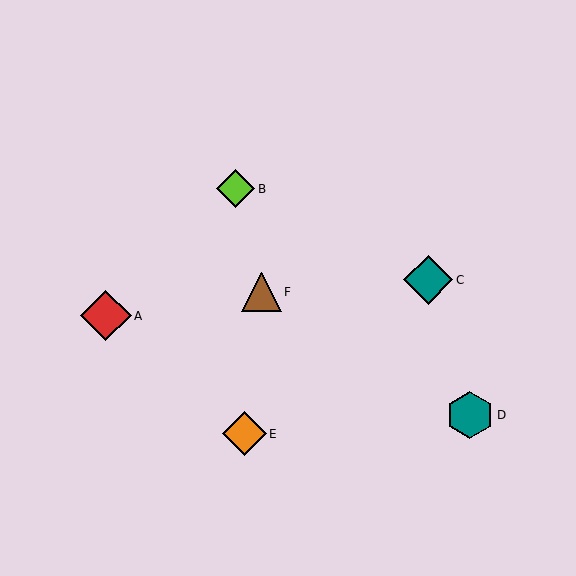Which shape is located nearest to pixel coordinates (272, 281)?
The brown triangle (labeled F) at (262, 292) is nearest to that location.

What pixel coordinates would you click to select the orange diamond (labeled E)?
Click at (244, 434) to select the orange diamond E.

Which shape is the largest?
The red diamond (labeled A) is the largest.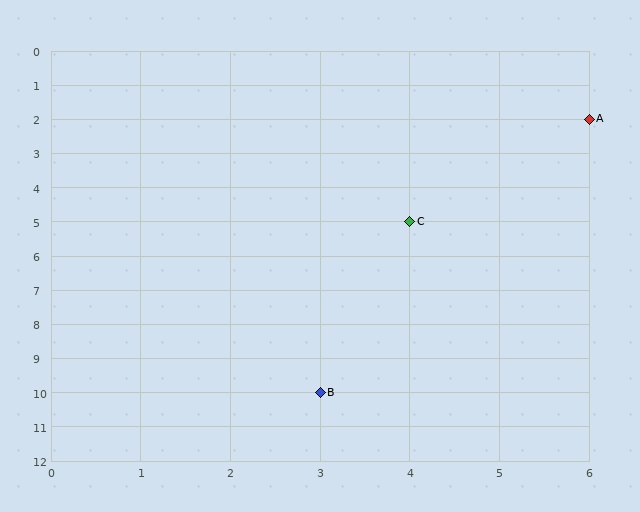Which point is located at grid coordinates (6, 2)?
Point A is at (6, 2).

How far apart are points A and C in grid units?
Points A and C are 2 columns and 3 rows apart (about 3.6 grid units diagonally).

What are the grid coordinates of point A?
Point A is at grid coordinates (6, 2).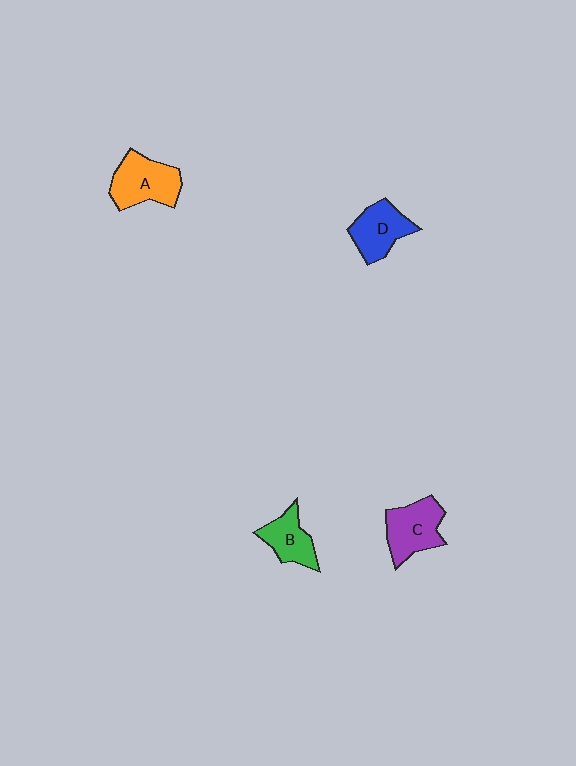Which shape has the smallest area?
Shape B (green).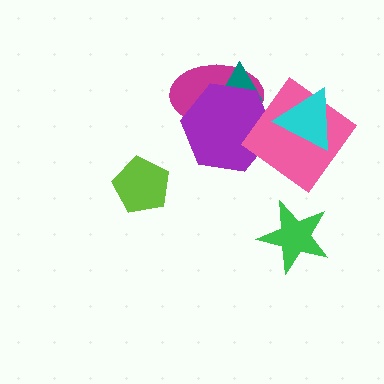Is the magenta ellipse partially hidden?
Yes, it is partially covered by another shape.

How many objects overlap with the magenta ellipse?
2 objects overlap with the magenta ellipse.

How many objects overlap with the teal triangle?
2 objects overlap with the teal triangle.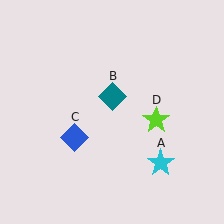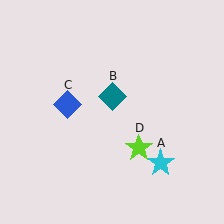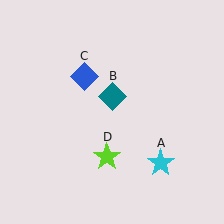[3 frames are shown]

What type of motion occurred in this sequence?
The blue diamond (object C), lime star (object D) rotated clockwise around the center of the scene.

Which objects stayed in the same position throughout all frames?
Cyan star (object A) and teal diamond (object B) remained stationary.